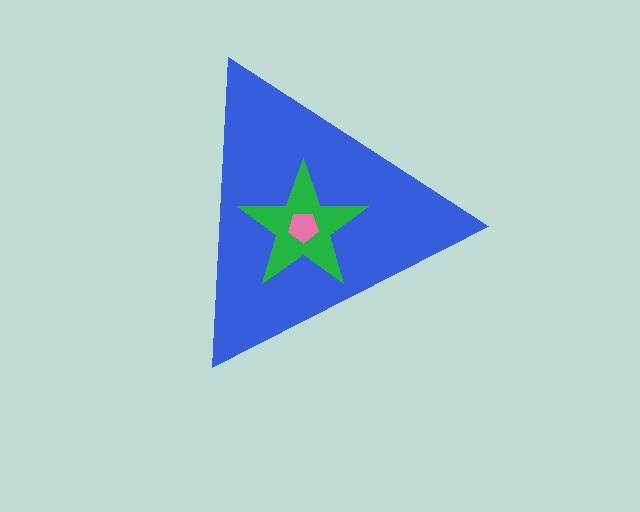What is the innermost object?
The pink pentagon.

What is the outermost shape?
The blue triangle.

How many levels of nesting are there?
3.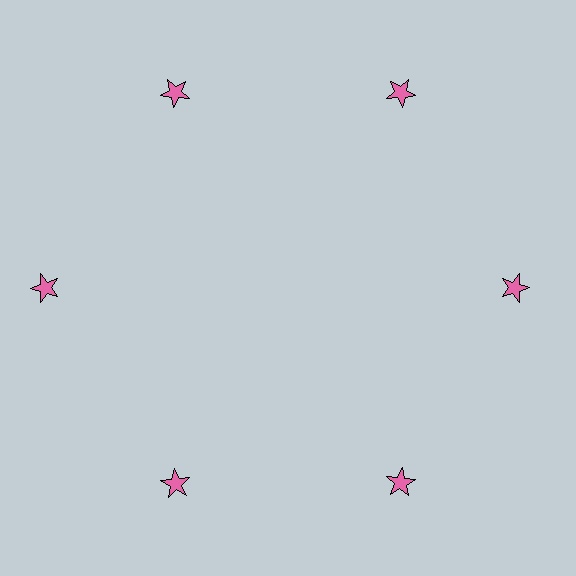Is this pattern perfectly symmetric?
No. The 6 pink stars are arranged in a ring, but one element near the 9 o'clock position is pushed outward from the center, breaking the 6-fold rotational symmetry.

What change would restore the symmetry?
The symmetry would be restored by moving it inward, back onto the ring so that all 6 stars sit at equal angles and equal distance from the center.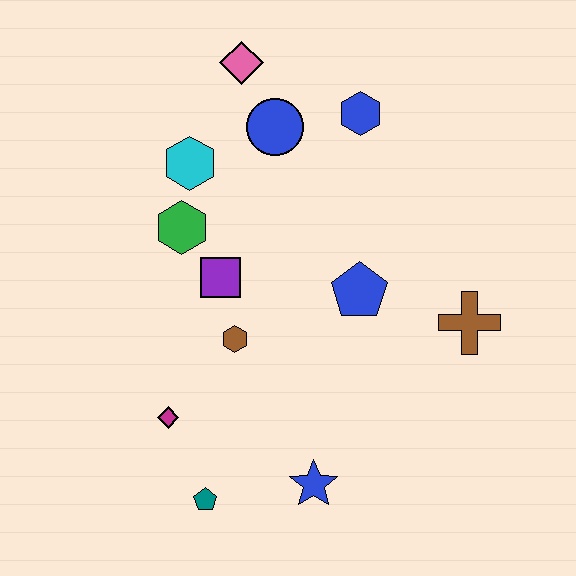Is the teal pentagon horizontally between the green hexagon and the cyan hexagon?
No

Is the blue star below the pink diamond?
Yes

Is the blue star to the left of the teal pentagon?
No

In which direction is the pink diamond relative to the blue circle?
The pink diamond is above the blue circle.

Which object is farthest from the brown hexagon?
The pink diamond is farthest from the brown hexagon.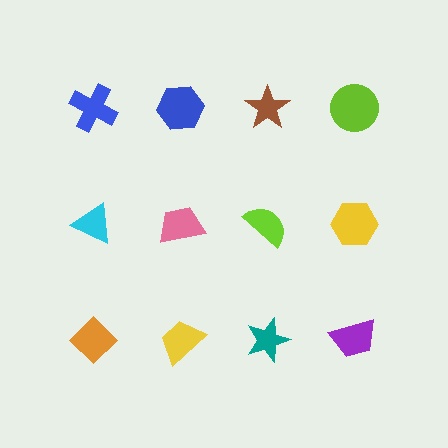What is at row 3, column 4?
A purple trapezoid.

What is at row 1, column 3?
A brown star.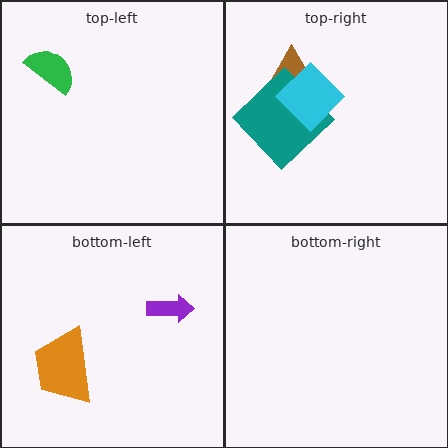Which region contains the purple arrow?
The bottom-left region.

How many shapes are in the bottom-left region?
2.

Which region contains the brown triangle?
The top-right region.